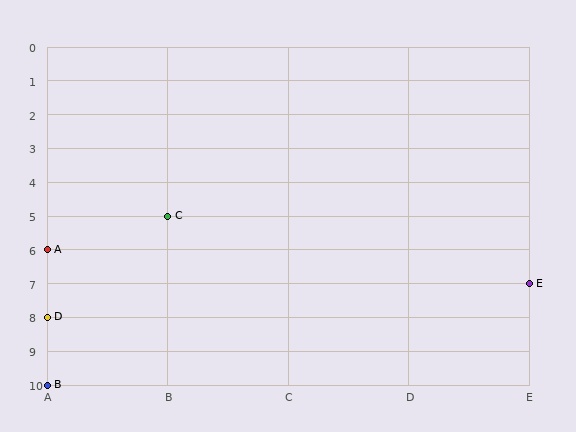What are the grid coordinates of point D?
Point D is at grid coordinates (A, 8).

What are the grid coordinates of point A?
Point A is at grid coordinates (A, 6).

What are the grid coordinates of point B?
Point B is at grid coordinates (A, 10).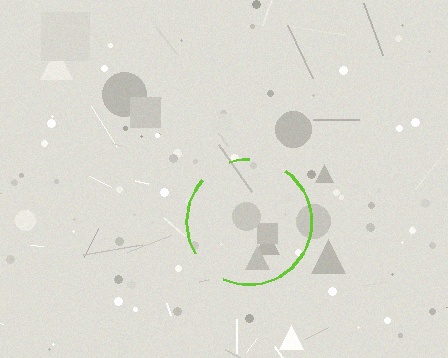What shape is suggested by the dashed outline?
The dashed outline suggests a circle.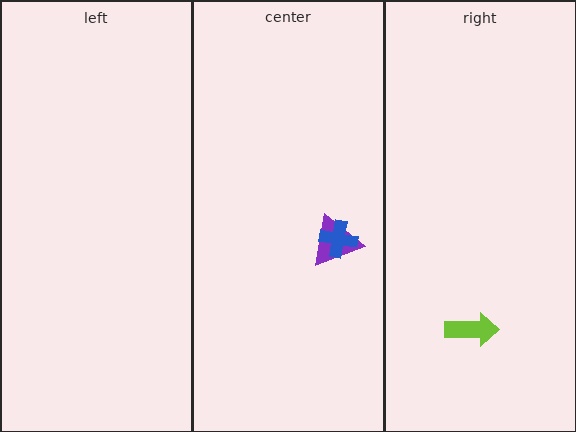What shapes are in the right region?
The lime arrow.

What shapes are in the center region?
The purple triangle, the blue cross.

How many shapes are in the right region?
1.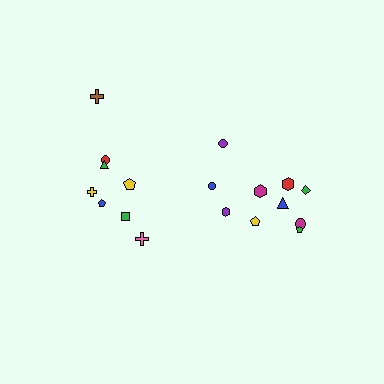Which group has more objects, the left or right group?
The right group.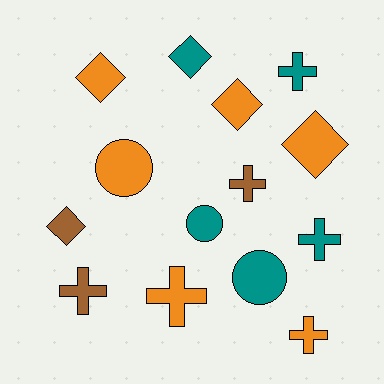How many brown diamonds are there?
There is 1 brown diamond.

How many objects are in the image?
There are 14 objects.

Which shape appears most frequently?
Cross, with 6 objects.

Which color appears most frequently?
Orange, with 6 objects.